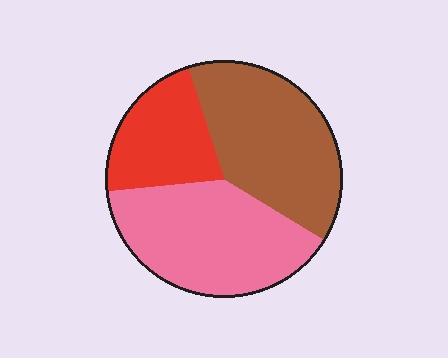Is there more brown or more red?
Brown.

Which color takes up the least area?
Red, at roughly 20%.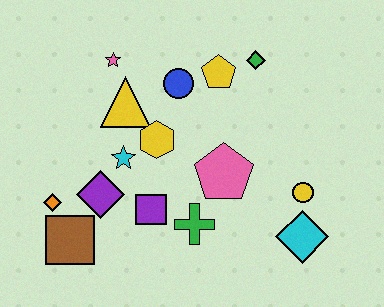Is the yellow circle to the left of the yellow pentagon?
No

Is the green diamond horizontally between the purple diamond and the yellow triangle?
No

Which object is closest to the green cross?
The purple square is closest to the green cross.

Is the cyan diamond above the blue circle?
No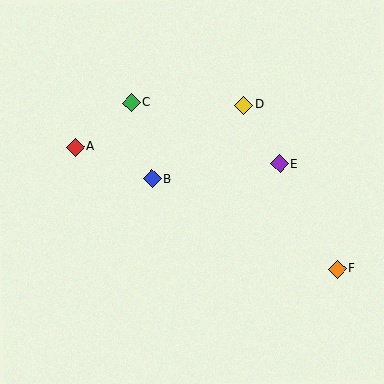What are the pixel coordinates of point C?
Point C is at (131, 103).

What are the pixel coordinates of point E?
Point E is at (279, 164).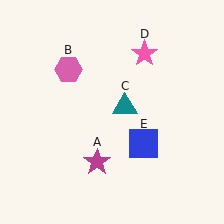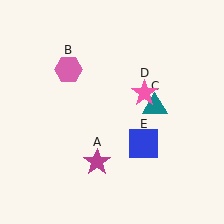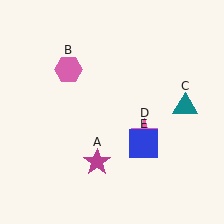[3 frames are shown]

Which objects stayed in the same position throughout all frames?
Magenta star (object A) and pink hexagon (object B) and blue square (object E) remained stationary.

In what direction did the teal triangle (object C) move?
The teal triangle (object C) moved right.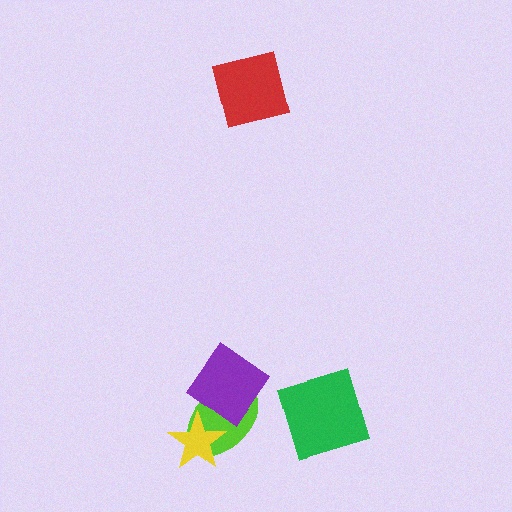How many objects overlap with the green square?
0 objects overlap with the green square.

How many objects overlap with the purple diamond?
1 object overlaps with the purple diamond.